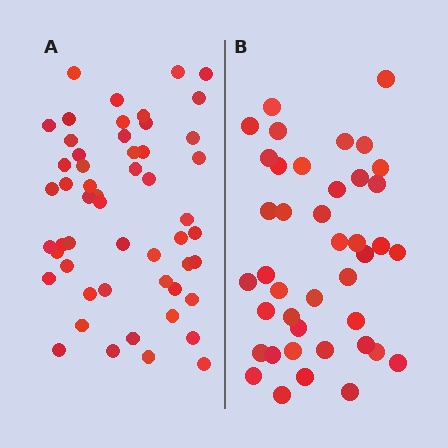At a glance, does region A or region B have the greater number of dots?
Region A (the left region) has more dots.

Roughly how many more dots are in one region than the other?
Region A has roughly 12 or so more dots than region B.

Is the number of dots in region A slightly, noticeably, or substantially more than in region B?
Region A has noticeably more, but not dramatically so. The ratio is roughly 1.3 to 1.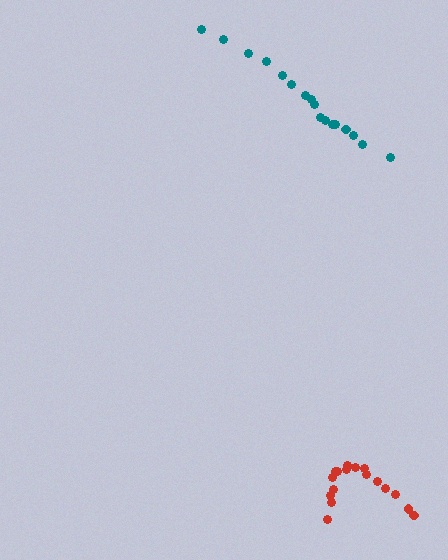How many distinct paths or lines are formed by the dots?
There are 2 distinct paths.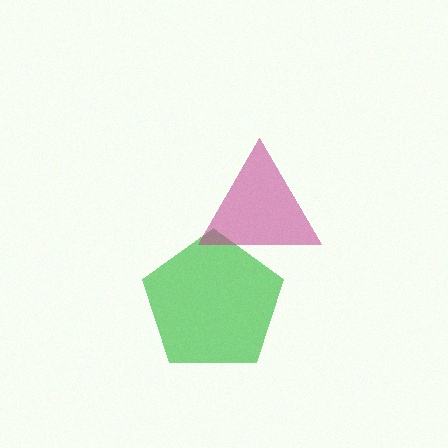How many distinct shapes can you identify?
There are 2 distinct shapes: a green pentagon, a magenta triangle.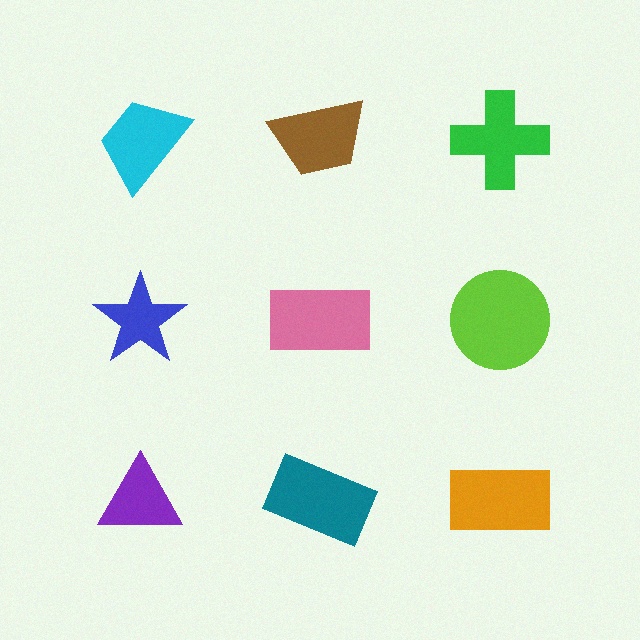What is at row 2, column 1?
A blue star.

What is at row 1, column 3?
A green cross.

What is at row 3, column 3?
An orange rectangle.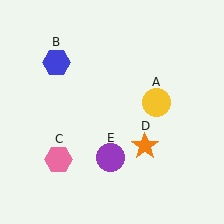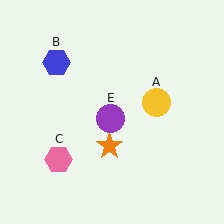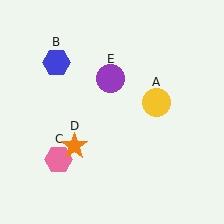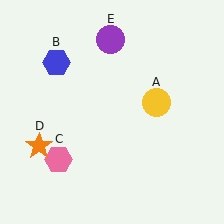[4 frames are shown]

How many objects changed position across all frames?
2 objects changed position: orange star (object D), purple circle (object E).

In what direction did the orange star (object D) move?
The orange star (object D) moved left.